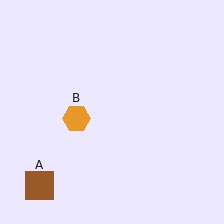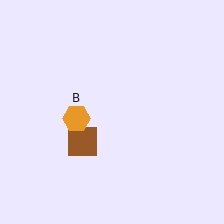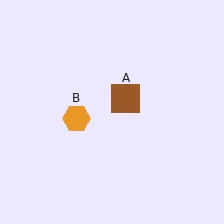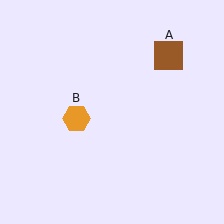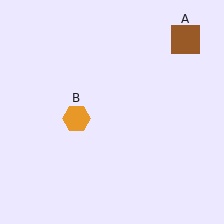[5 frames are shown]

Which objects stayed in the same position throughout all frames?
Orange hexagon (object B) remained stationary.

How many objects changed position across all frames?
1 object changed position: brown square (object A).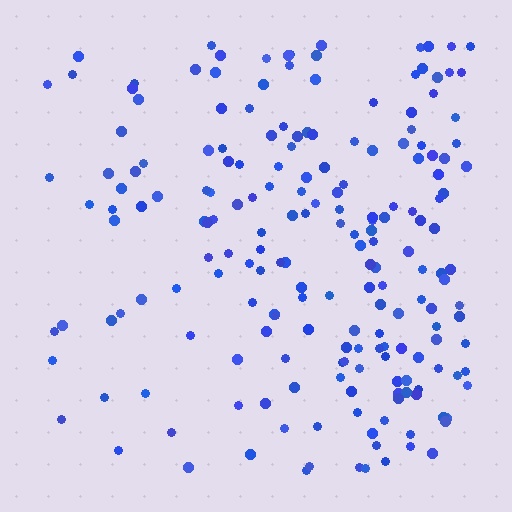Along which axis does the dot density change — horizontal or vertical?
Horizontal.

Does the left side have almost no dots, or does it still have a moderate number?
Still a moderate number, just noticeably fewer than the right.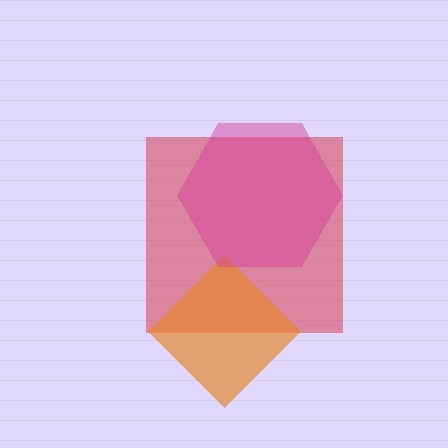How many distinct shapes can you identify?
There are 3 distinct shapes: a red square, an orange diamond, a magenta hexagon.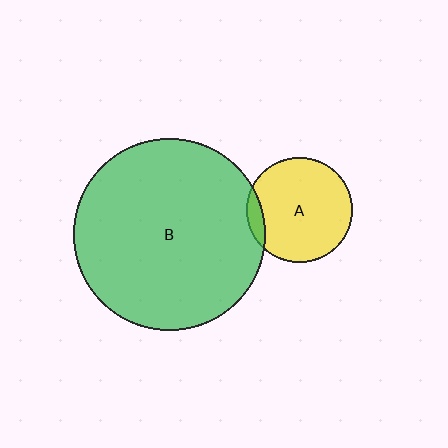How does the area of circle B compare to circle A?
Approximately 3.3 times.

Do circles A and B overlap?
Yes.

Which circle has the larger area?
Circle B (green).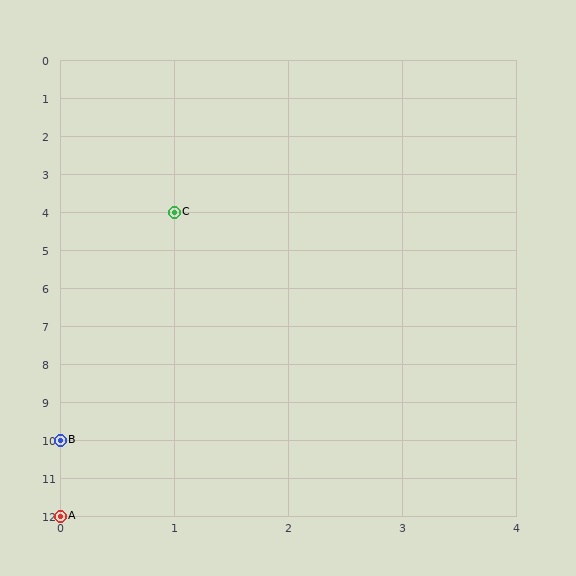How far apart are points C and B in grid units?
Points C and B are 1 column and 6 rows apart (about 6.1 grid units diagonally).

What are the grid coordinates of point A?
Point A is at grid coordinates (0, 12).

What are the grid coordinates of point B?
Point B is at grid coordinates (0, 10).